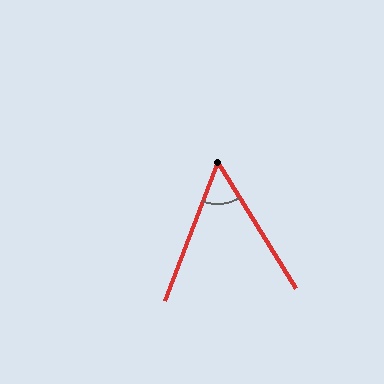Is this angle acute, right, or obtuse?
It is acute.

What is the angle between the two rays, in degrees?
Approximately 53 degrees.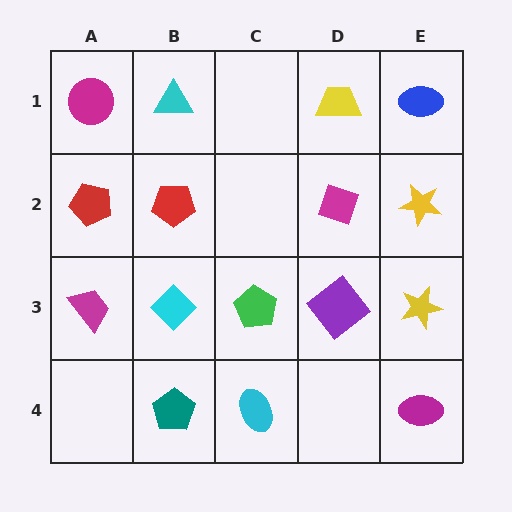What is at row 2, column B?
A red pentagon.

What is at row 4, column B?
A teal pentagon.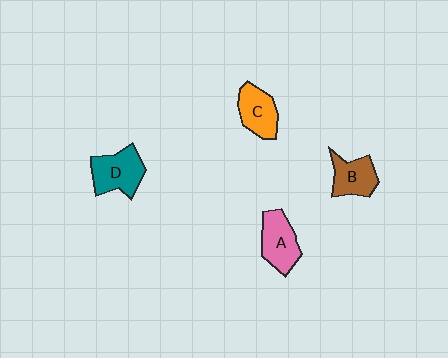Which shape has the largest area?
Shape D (teal).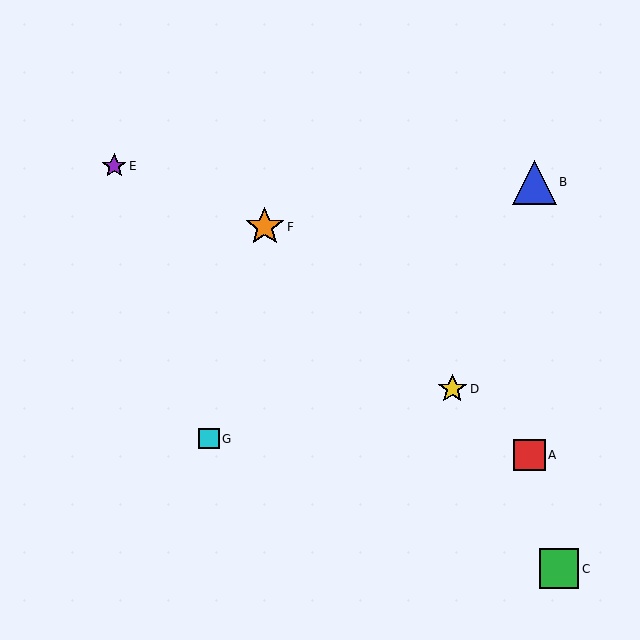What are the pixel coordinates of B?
Object B is at (535, 182).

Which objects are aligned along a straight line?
Objects A, D, F are aligned along a straight line.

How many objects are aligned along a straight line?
3 objects (A, D, F) are aligned along a straight line.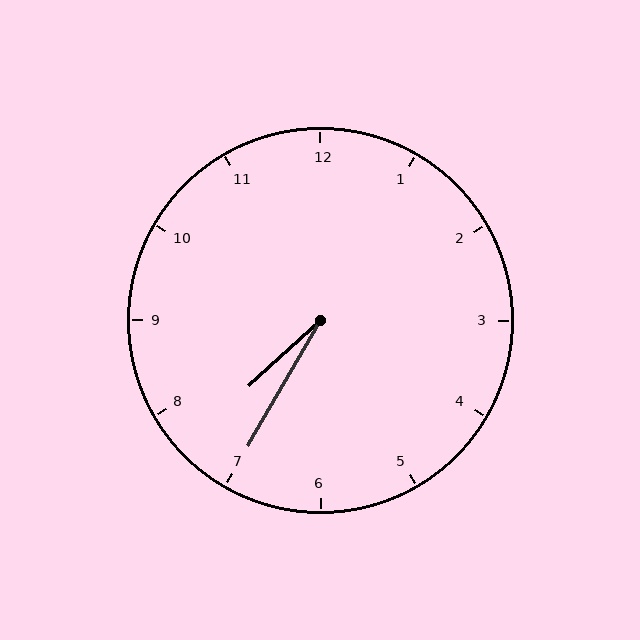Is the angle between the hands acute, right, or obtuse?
It is acute.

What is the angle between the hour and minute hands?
Approximately 18 degrees.